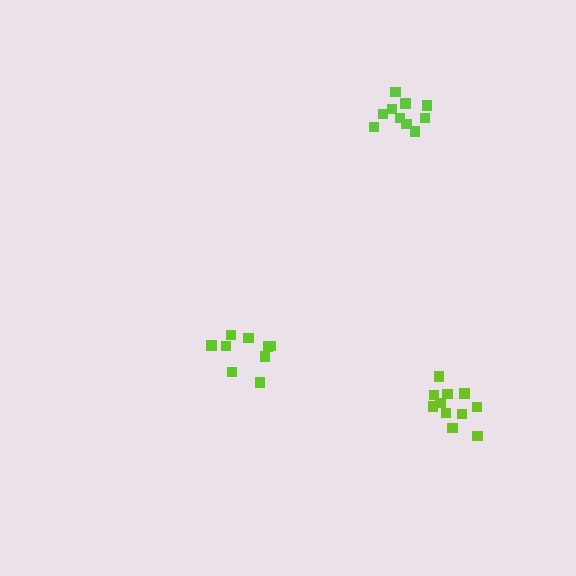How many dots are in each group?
Group 1: 9 dots, Group 2: 11 dots, Group 3: 10 dots (30 total).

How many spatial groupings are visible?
There are 3 spatial groupings.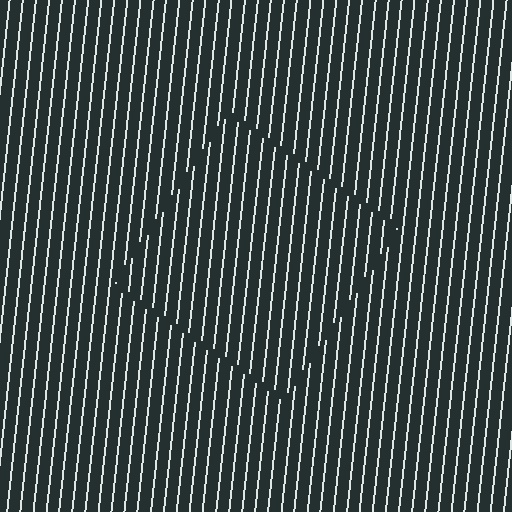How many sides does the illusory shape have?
4 sides — the line-ends trace a square.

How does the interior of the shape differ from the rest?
The interior of the shape contains the same grating, shifted by half a period — the contour is defined by the phase discontinuity where line-ends from the inner and outer gratings abut.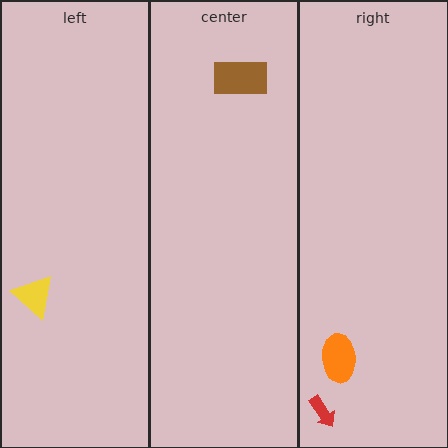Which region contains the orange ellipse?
The right region.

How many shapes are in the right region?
2.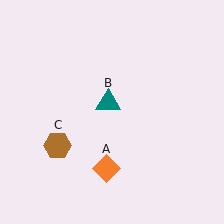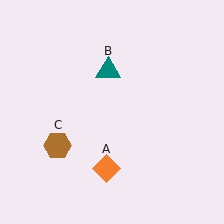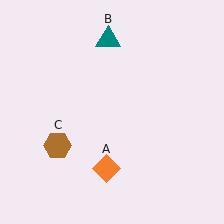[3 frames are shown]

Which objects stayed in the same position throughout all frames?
Orange diamond (object A) and brown hexagon (object C) remained stationary.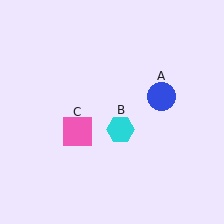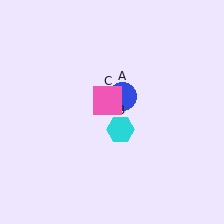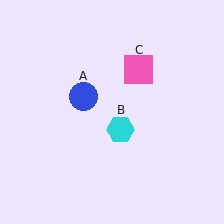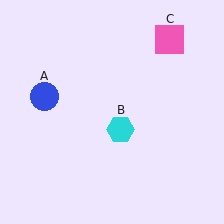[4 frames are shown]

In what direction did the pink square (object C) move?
The pink square (object C) moved up and to the right.